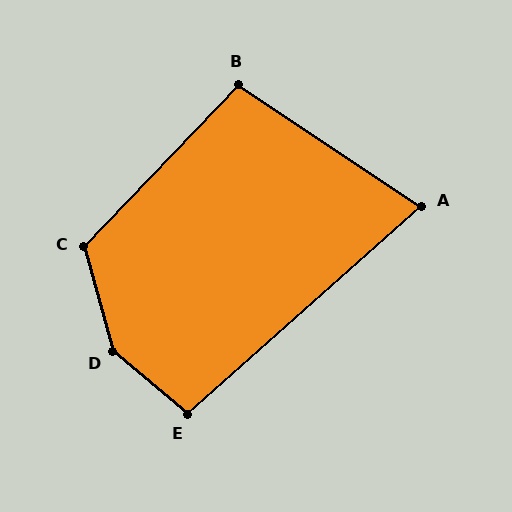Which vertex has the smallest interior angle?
A, at approximately 75 degrees.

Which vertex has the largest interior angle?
D, at approximately 145 degrees.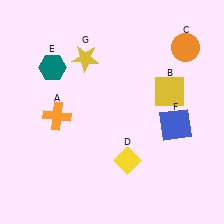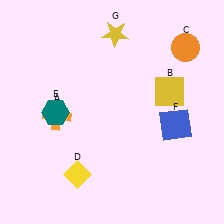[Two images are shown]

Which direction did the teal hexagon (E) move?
The teal hexagon (E) moved down.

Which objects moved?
The objects that moved are: the yellow diamond (D), the teal hexagon (E), the yellow star (G).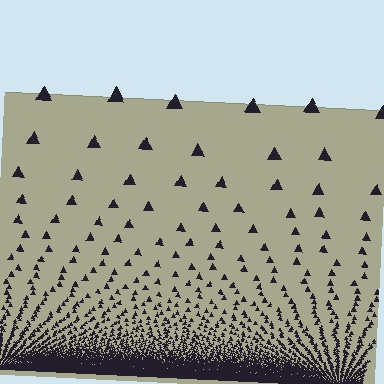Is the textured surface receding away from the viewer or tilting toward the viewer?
The surface appears to tilt toward the viewer. Texture elements get larger and sparser toward the top.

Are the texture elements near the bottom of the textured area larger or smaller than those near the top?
Smaller. The gradient is inverted — elements near the bottom are smaller and denser.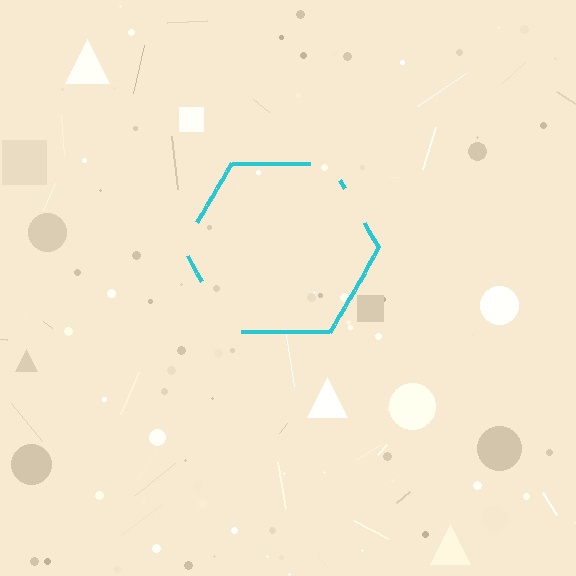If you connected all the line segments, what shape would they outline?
They would outline a hexagon.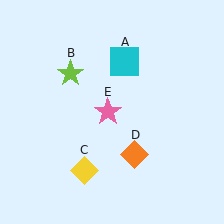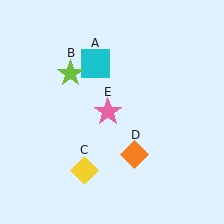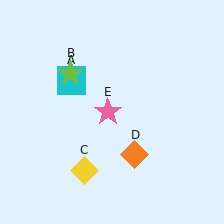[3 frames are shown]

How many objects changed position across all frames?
1 object changed position: cyan square (object A).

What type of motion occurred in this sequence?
The cyan square (object A) rotated counterclockwise around the center of the scene.